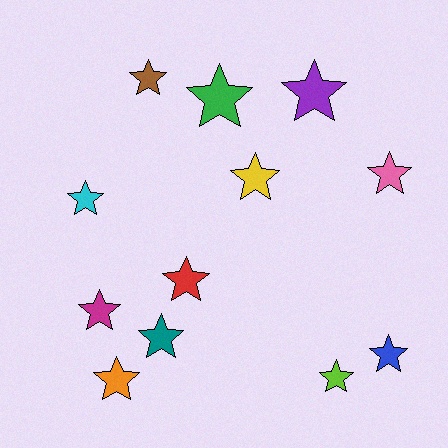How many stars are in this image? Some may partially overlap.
There are 12 stars.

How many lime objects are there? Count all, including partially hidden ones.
There is 1 lime object.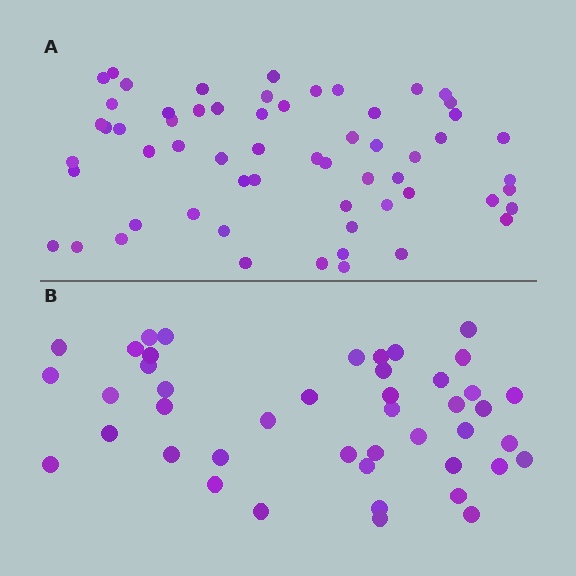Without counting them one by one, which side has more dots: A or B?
Region A (the top region) has more dots.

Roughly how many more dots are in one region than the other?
Region A has approximately 15 more dots than region B.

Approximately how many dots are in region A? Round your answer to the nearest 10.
About 60 dots.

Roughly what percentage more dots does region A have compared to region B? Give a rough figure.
About 35% more.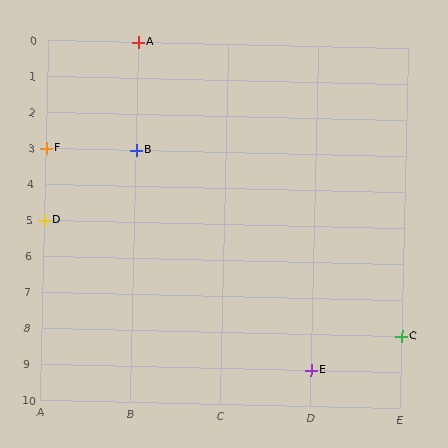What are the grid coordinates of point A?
Point A is at grid coordinates (B, 0).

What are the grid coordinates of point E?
Point E is at grid coordinates (D, 9).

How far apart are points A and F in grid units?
Points A and F are 1 column and 3 rows apart (about 3.2 grid units diagonally).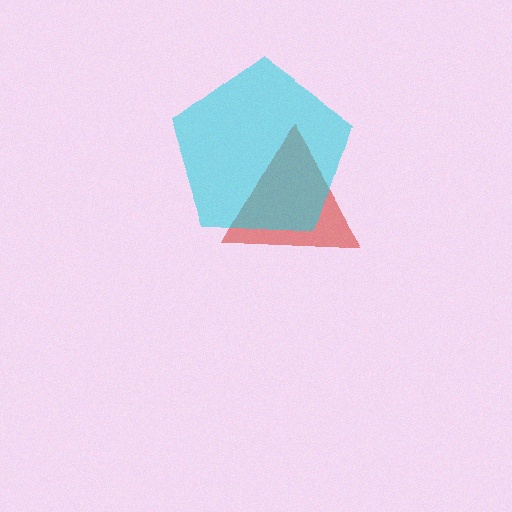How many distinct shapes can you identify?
There are 2 distinct shapes: a red triangle, a cyan pentagon.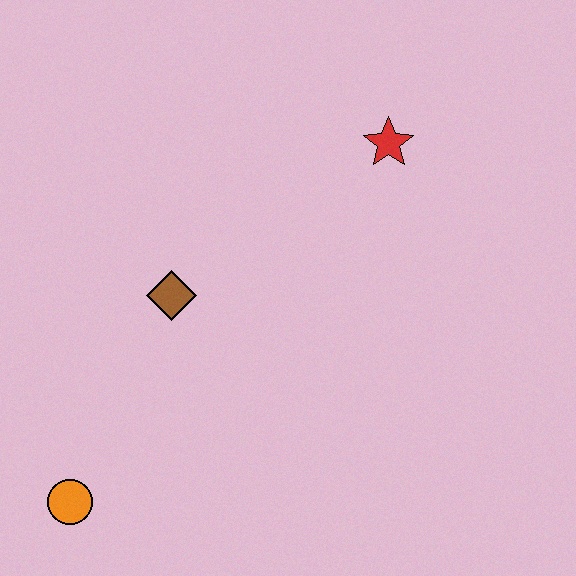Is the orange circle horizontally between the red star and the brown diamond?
No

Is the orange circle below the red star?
Yes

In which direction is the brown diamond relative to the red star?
The brown diamond is to the left of the red star.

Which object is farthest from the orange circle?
The red star is farthest from the orange circle.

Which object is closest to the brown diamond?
The orange circle is closest to the brown diamond.